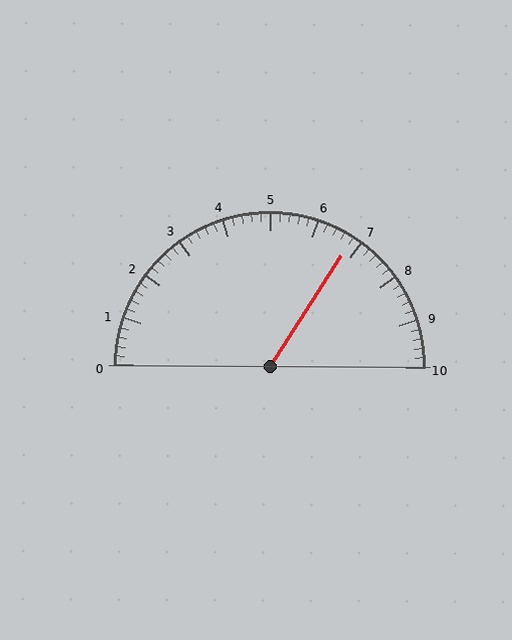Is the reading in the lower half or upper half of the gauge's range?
The reading is in the upper half of the range (0 to 10).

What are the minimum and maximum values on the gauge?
The gauge ranges from 0 to 10.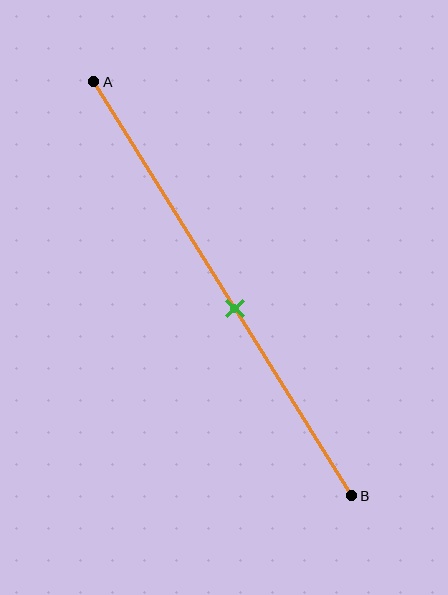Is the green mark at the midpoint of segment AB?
No, the mark is at about 55% from A, not at the 50% midpoint.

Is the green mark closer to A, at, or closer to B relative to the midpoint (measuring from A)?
The green mark is closer to point B than the midpoint of segment AB.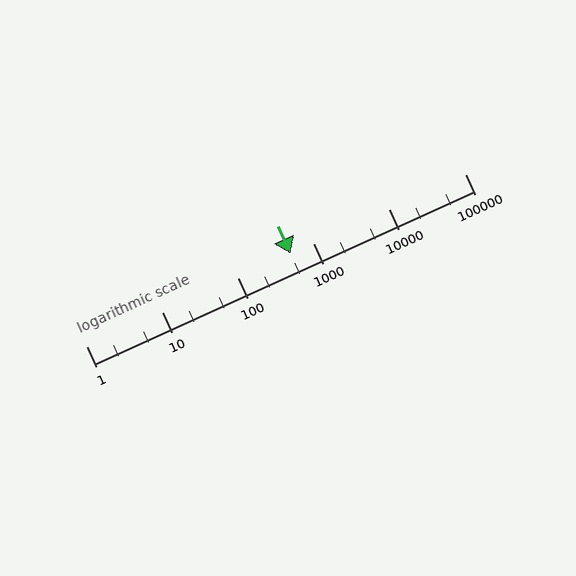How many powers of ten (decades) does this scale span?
The scale spans 5 decades, from 1 to 100000.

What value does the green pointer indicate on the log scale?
The pointer indicates approximately 500.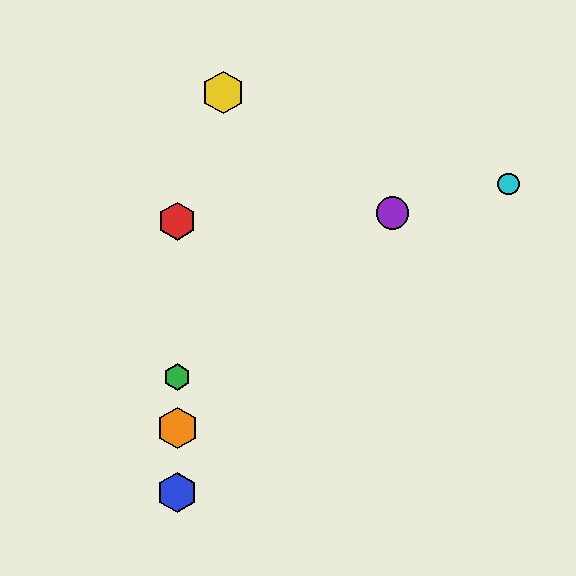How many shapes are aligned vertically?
4 shapes (the red hexagon, the blue hexagon, the green hexagon, the orange hexagon) are aligned vertically.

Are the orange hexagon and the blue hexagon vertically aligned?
Yes, both are at x≈177.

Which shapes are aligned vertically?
The red hexagon, the blue hexagon, the green hexagon, the orange hexagon are aligned vertically.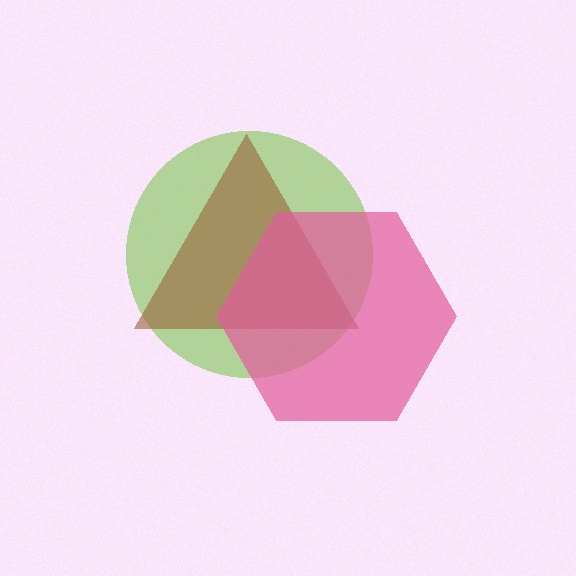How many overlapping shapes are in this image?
There are 3 overlapping shapes in the image.